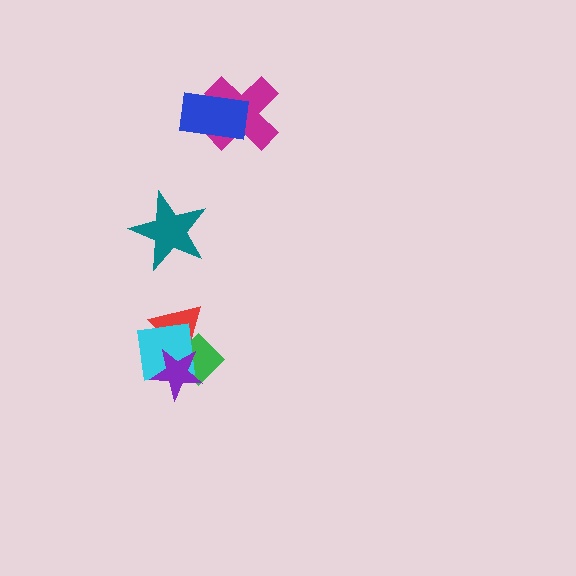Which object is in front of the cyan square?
The purple star is in front of the cyan square.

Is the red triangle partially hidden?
Yes, it is partially covered by another shape.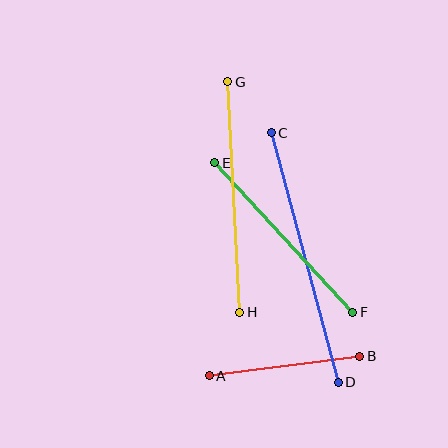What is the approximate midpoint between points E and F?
The midpoint is at approximately (284, 238) pixels.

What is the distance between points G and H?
The distance is approximately 230 pixels.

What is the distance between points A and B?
The distance is approximately 152 pixels.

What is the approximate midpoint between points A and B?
The midpoint is at approximately (285, 366) pixels.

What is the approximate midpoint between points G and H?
The midpoint is at approximately (234, 197) pixels.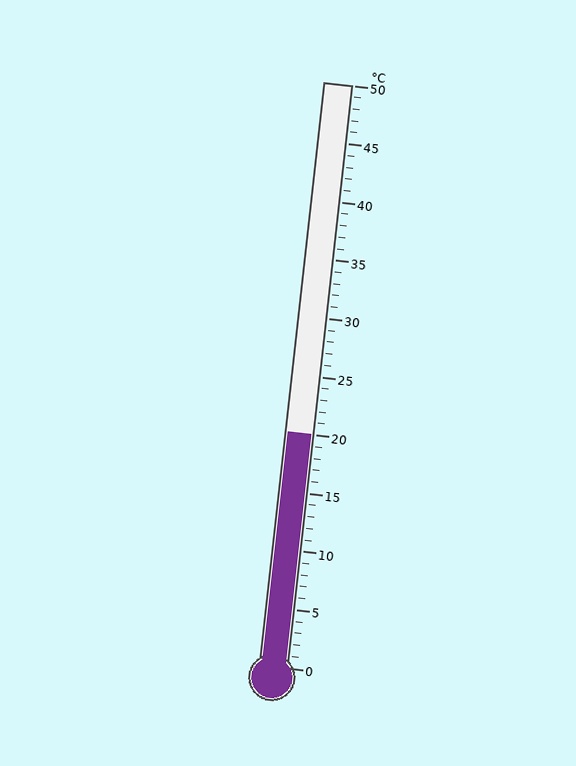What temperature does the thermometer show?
The thermometer shows approximately 20°C.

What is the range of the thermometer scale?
The thermometer scale ranges from 0°C to 50°C.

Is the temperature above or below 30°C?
The temperature is below 30°C.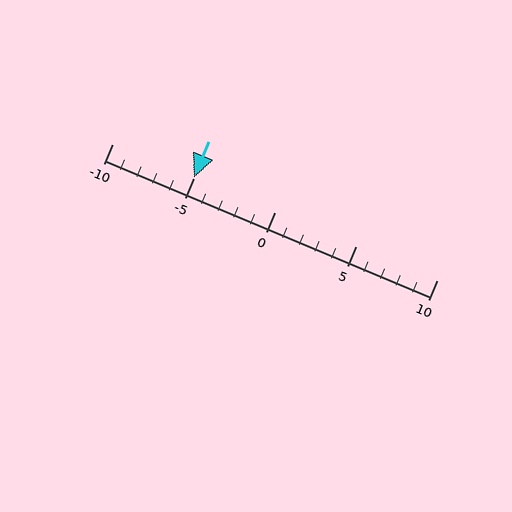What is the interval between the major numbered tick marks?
The major tick marks are spaced 5 units apart.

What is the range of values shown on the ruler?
The ruler shows values from -10 to 10.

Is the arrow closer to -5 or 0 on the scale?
The arrow is closer to -5.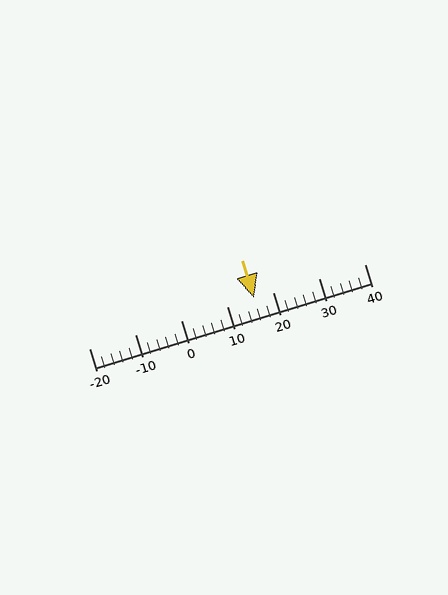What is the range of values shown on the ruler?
The ruler shows values from -20 to 40.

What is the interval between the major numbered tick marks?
The major tick marks are spaced 10 units apart.